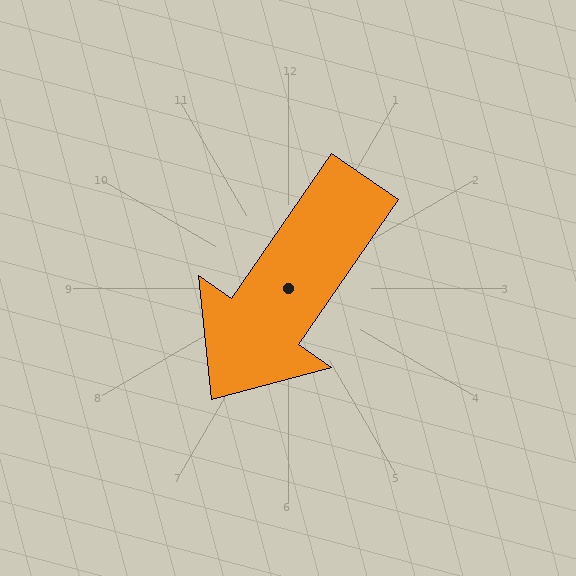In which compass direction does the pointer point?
Southwest.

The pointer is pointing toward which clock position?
Roughly 7 o'clock.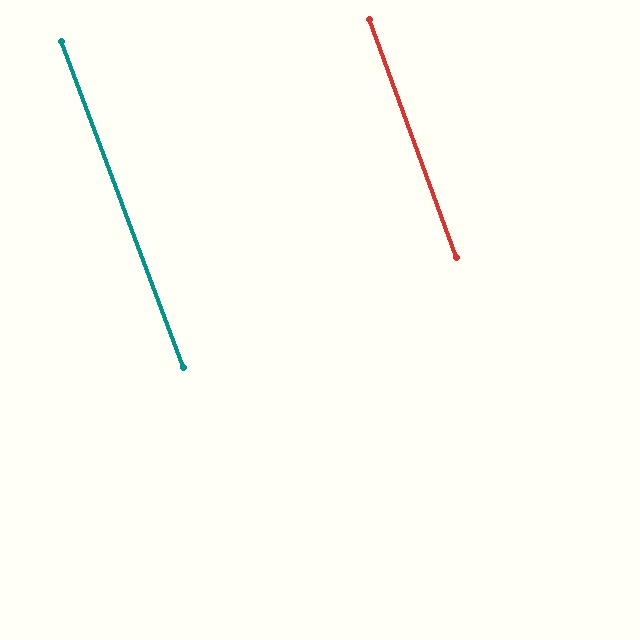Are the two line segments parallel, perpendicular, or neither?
Parallel — their directions differ by only 0.5°.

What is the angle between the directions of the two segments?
Approximately 1 degree.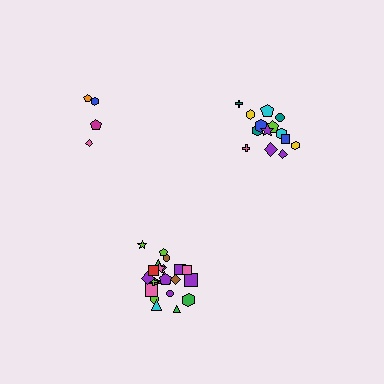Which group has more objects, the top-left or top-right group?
The top-right group.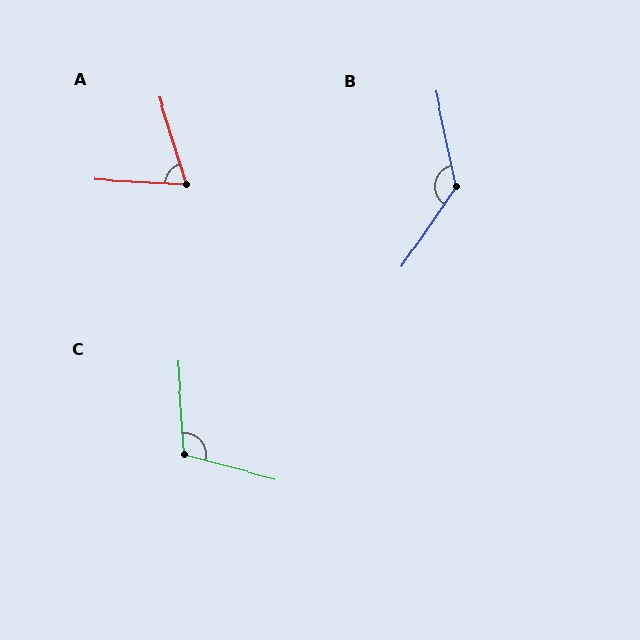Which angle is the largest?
B, at approximately 134 degrees.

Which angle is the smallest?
A, at approximately 70 degrees.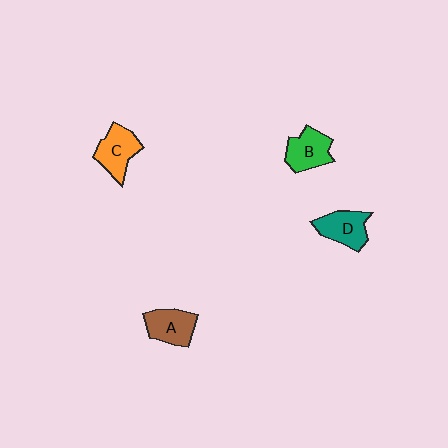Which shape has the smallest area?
Shape B (green).